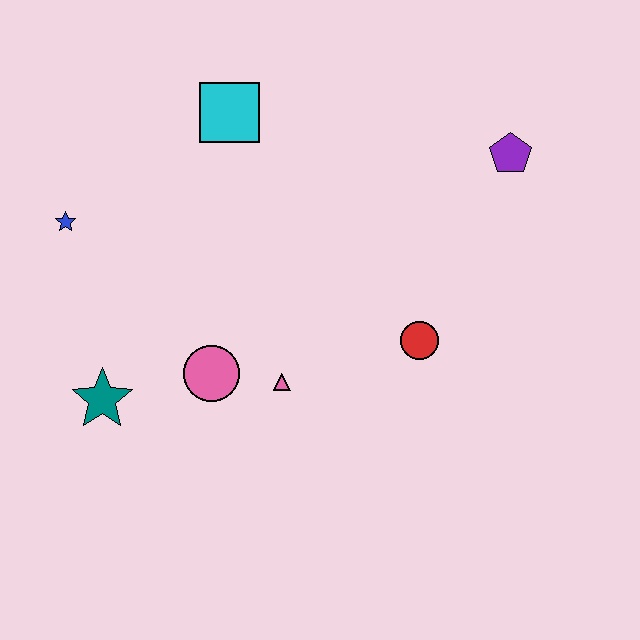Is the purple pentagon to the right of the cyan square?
Yes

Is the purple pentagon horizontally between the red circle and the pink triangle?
No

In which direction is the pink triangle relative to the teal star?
The pink triangle is to the right of the teal star.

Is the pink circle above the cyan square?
No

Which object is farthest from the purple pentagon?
The teal star is farthest from the purple pentagon.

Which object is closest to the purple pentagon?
The red circle is closest to the purple pentagon.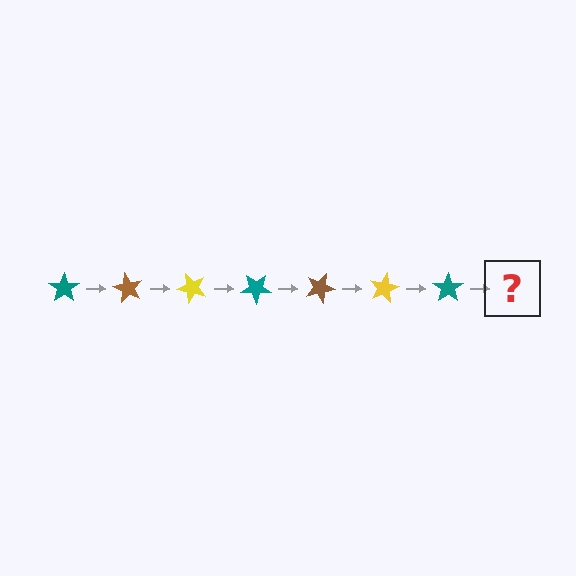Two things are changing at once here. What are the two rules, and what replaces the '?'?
The two rules are that it rotates 60 degrees each step and the color cycles through teal, brown, and yellow. The '?' should be a brown star, rotated 420 degrees from the start.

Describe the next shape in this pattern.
It should be a brown star, rotated 420 degrees from the start.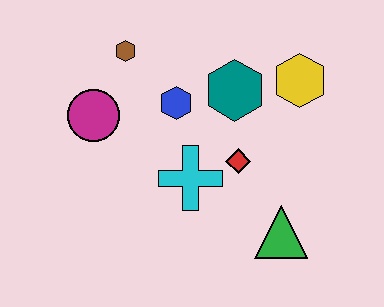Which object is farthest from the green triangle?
The brown hexagon is farthest from the green triangle.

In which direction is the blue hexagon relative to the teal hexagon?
The blue hexagon is to the left of the teal hexagon.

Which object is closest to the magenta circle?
The brown hexagon is closest to the magenta circle.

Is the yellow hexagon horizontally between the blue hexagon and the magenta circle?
No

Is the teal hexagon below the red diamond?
No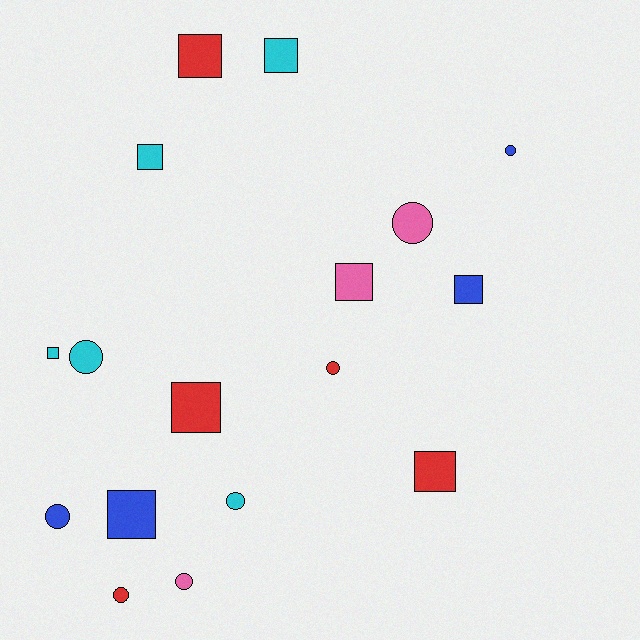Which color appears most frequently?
Cyan, with 5 objects.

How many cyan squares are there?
There are 3 cyan squares.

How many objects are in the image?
There are 17 objects.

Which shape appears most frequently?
Square, with 9 objects.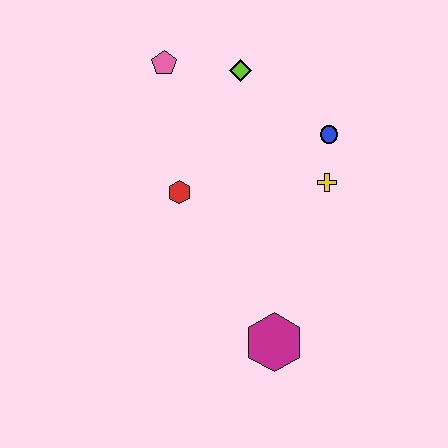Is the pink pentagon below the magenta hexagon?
No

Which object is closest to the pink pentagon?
The lime diamond is closest to the pink pentagon.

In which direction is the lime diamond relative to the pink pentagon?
The lime diamond is to the right of the pink pentagon.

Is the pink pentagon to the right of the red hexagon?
No